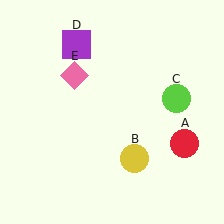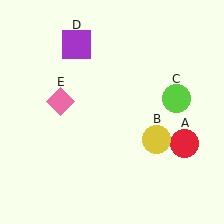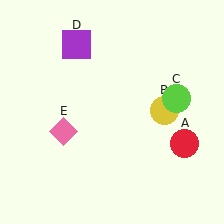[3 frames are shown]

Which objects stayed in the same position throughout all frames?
Red circle (object A) and lime circle (object C) and purple square (object D) remained stationary.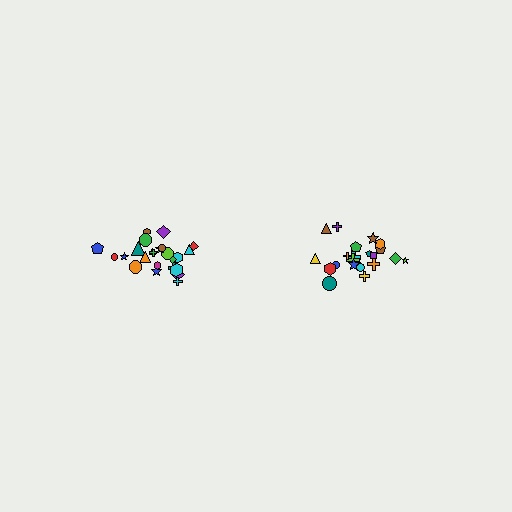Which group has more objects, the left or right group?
The left group.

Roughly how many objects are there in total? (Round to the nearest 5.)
Roughly 45 objects in total.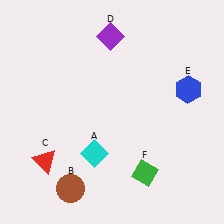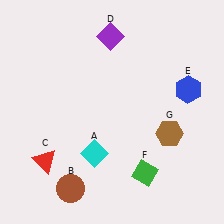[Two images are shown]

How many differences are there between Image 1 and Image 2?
There is 1 difference between the two images.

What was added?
A brown hexagon (G) was added in Image 2.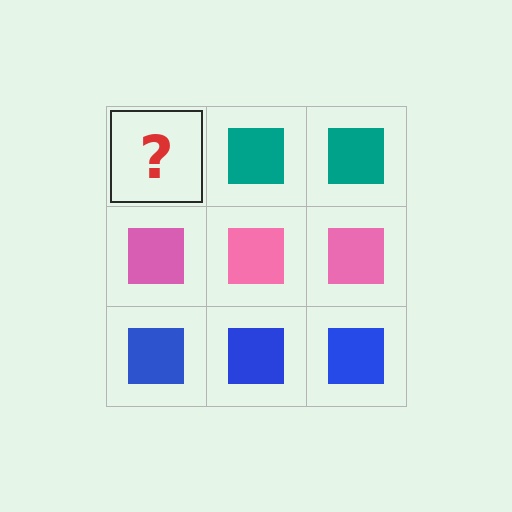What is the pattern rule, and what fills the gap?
The rule is that each row has a consistent color. The gap should be filled with a teal square.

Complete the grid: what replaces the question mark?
The question mark should be replaced with a teal square.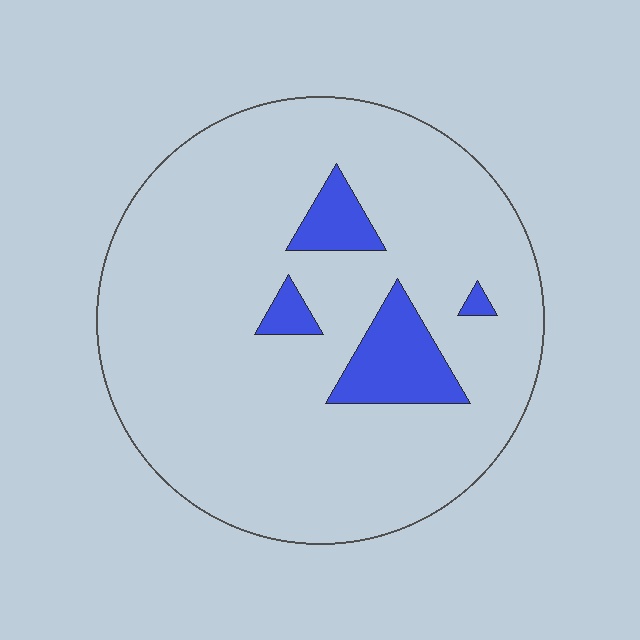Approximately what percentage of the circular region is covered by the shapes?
Approximately 10%.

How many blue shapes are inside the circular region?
4.